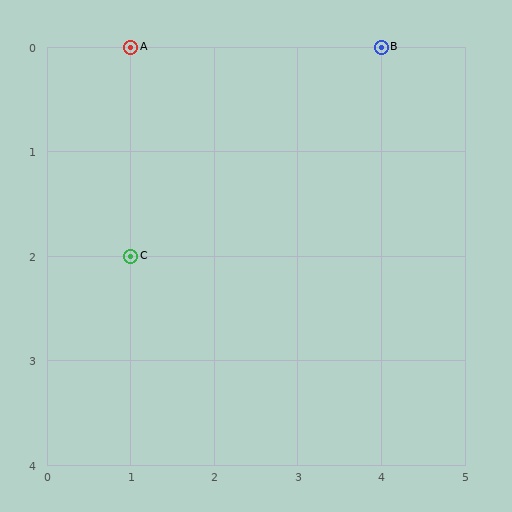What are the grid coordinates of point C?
Point C is at grid coordinates (1, 2).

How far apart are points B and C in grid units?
Points B and C are 3 columns and 2 rows apart (about 3.6 grid units diagonally).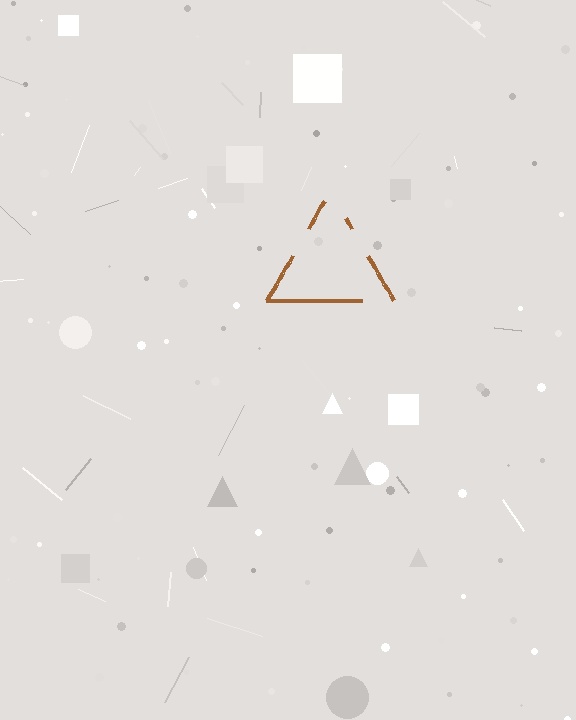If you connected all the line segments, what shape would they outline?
They would outline a triangle.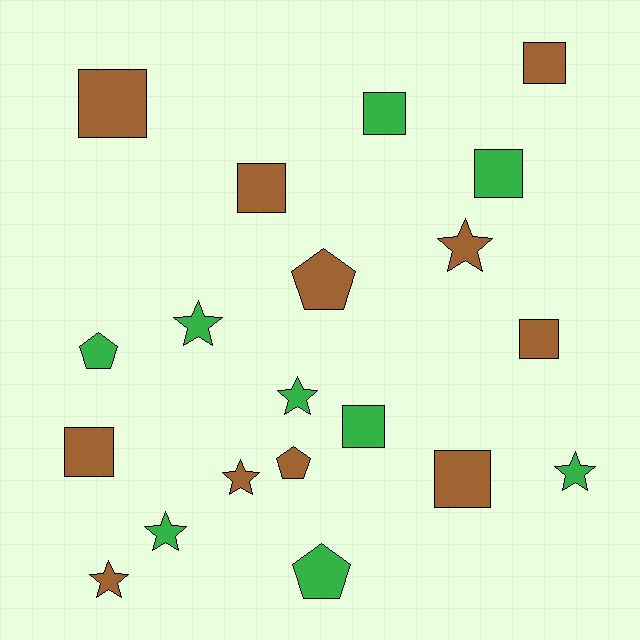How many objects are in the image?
There are 20 objects.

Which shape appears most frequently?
Square, with 9 objects.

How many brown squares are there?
There are 6 brown squares.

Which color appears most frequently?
Brown, with 11 objects.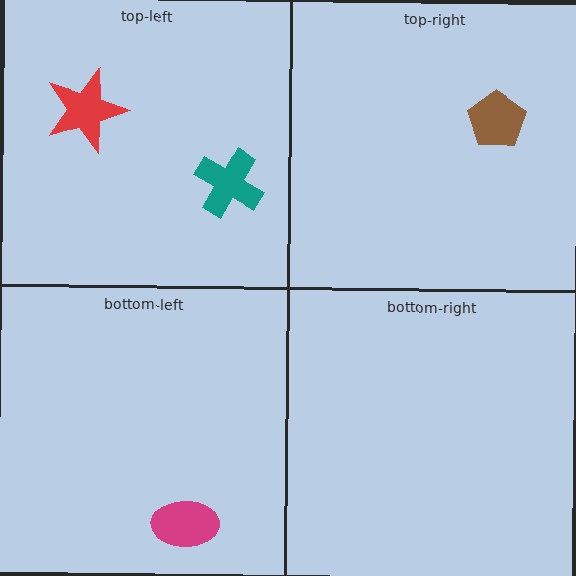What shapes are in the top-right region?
The brown pentagon.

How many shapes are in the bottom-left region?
1.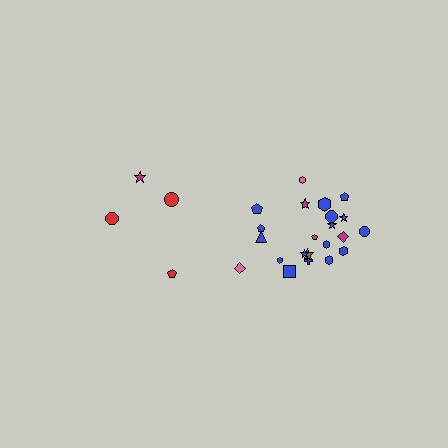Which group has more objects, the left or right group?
The right group.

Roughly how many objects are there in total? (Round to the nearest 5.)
Roughly 25 objects in total.